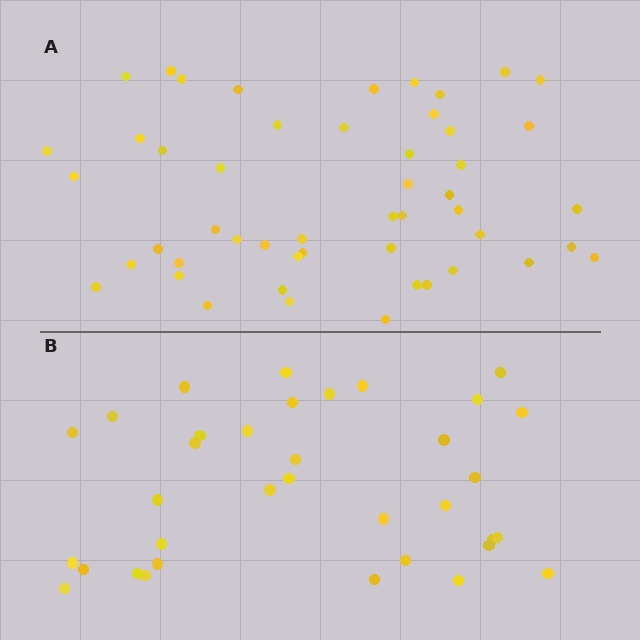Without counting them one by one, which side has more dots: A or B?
Region A (the top region) has more dots.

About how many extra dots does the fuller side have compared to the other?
Region A has approximately 15 more dots than region B.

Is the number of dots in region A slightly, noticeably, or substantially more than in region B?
Region A has noticeably more, but not dramatically so. The ratio is roughly 1.4 to 1.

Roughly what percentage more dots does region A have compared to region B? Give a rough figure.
About 45% more.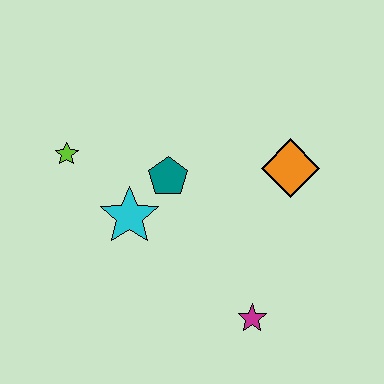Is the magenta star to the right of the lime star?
Yes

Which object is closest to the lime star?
The cyan star is closest to the lime star.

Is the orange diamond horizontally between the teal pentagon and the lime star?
No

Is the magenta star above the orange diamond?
No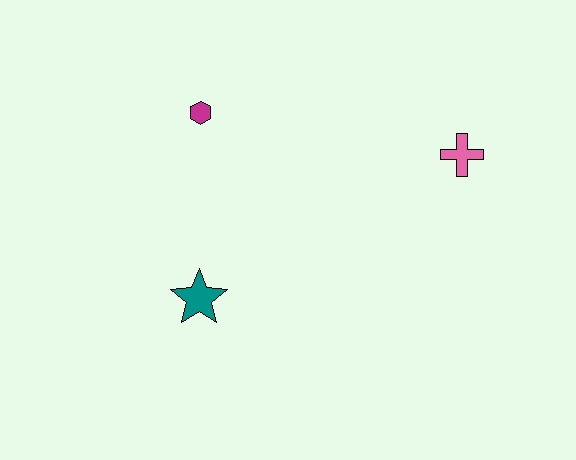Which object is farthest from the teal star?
The pink cross is farthest from the teal star.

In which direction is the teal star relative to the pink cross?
The teal star is to the left of the pink cross.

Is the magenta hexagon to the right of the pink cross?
No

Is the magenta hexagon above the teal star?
Yes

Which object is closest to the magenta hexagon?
The teal star is closest to the magenta hexagon.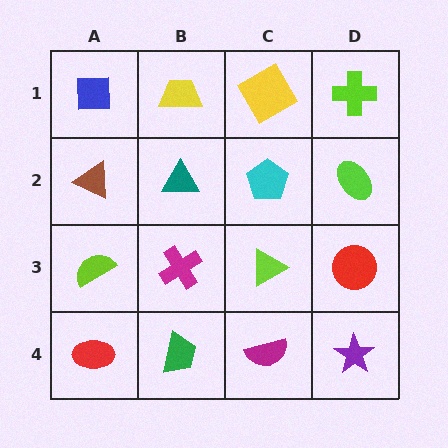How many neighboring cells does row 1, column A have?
2.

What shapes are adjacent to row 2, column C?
A yellow square (row 1, column C), a lime triangle (row 3, column C), a teal triangle (row 2, column B), a lime ellipse (row 2, column D).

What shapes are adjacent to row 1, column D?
A lime ellipse (row 2, column D), a yellow square (row 1, column C).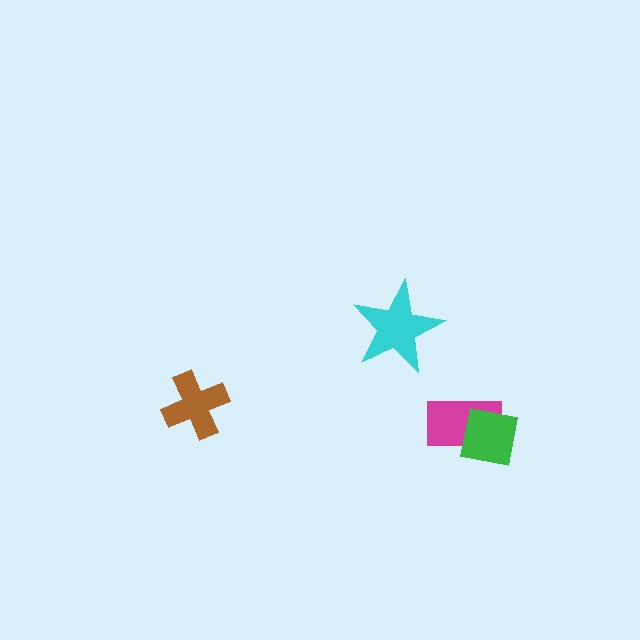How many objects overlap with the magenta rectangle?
1 object overlaps with the magenta rectangle.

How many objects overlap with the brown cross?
0 objects overlap with the brown cross.